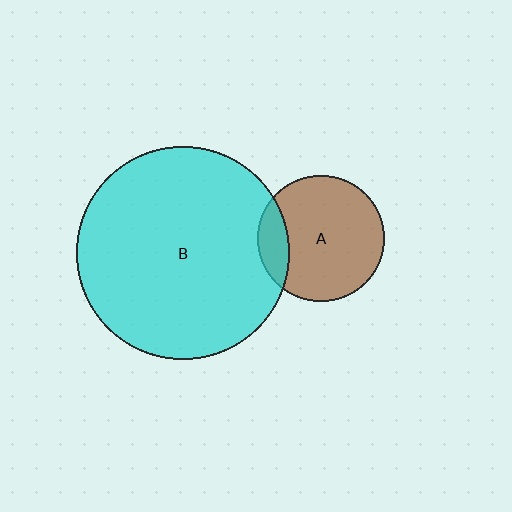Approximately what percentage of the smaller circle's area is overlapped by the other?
Approximately 15%.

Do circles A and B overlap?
Yes.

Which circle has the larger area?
Circle B (cyan).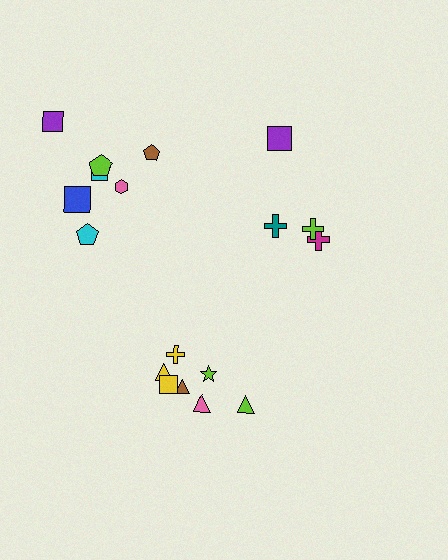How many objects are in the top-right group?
There are 4 objects.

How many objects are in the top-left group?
There are 7 objects.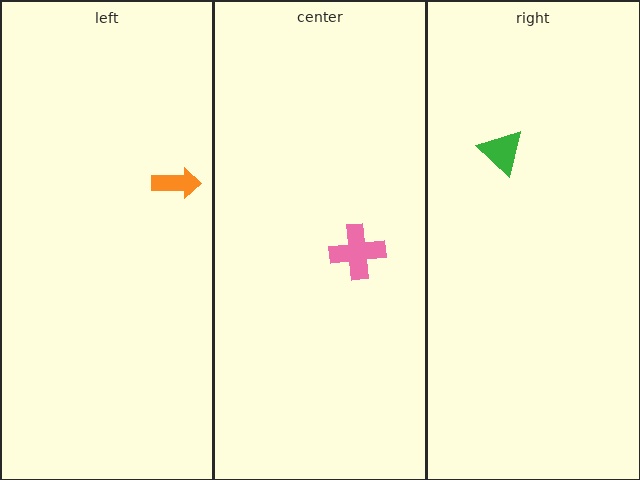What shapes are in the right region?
The green triangle.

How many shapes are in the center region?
1.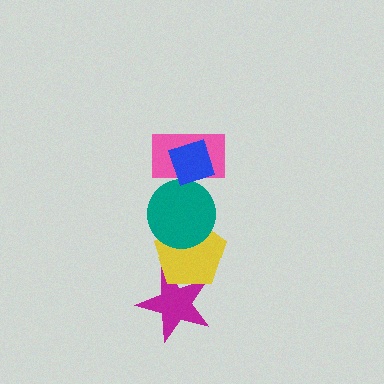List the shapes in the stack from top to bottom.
From top to bottom: the blue diamond, the pink rectangle, the teal circle, the yellow pentagon, the magenta star.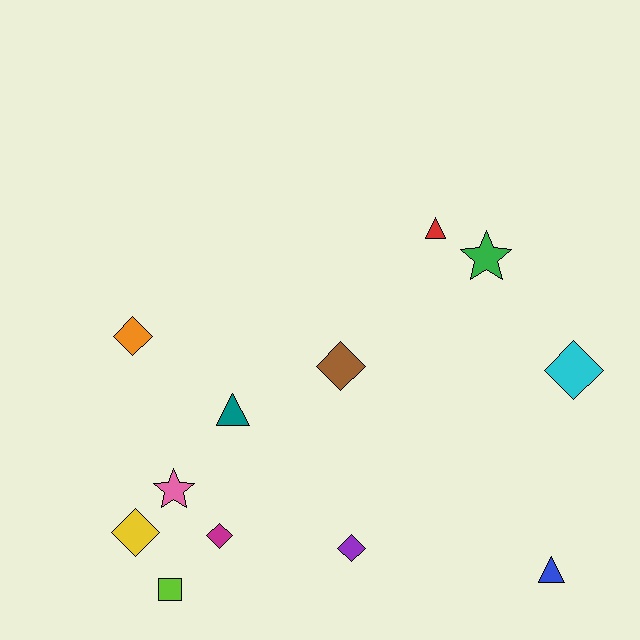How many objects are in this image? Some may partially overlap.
There are 12 objects.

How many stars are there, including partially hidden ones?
There are 2 stars.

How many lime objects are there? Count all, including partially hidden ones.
There is 1 lime object.